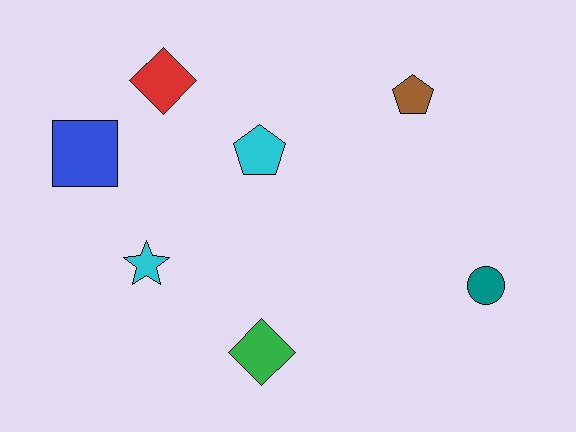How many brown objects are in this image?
There is 1 brown object.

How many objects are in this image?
There are 7 objects.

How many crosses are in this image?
There are no crosses.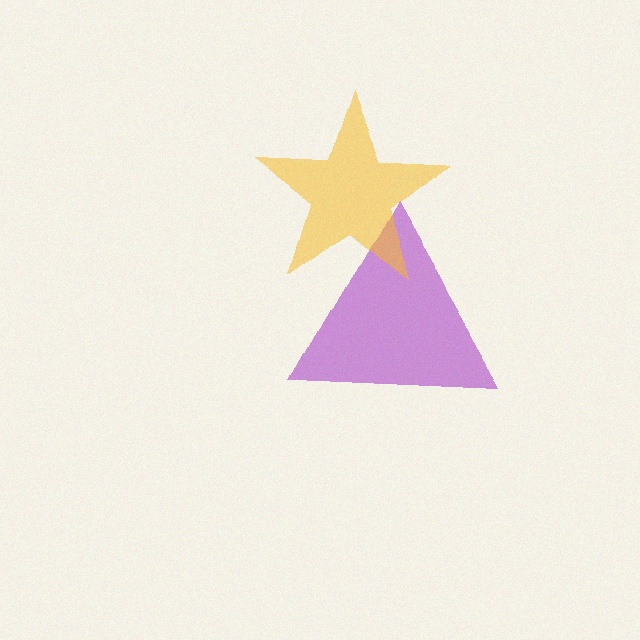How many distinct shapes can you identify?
There are 2 distinct shapes: a purple triangle, a yellow star.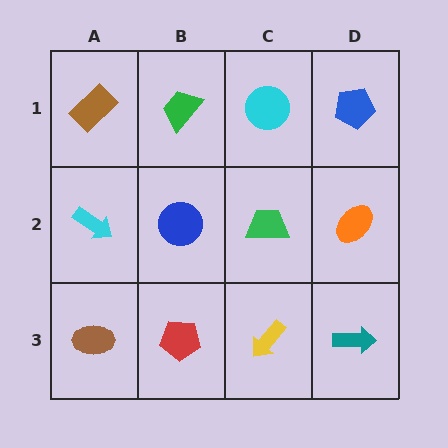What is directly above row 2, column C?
A cyan circle.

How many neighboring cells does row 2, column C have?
4.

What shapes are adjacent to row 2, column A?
A brown rectangle (row 1, column A), a brown ellipse (row 3, column A), a blue circle (row 2, column B).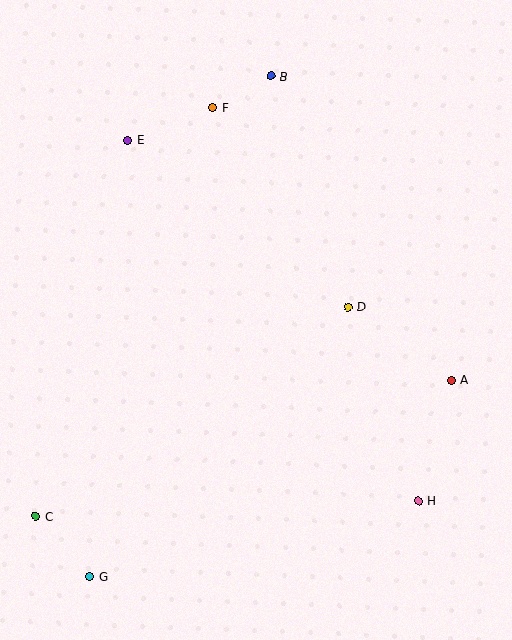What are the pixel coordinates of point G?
Point G is at (90, 576).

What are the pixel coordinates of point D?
Point D is at (348, 307).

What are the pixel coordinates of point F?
Point F is at (213, 107).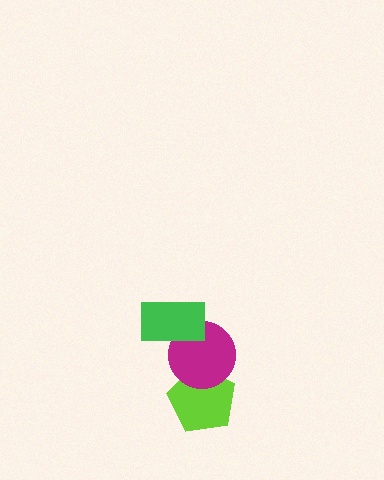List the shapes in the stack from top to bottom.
From top to bottom: the green rectangle, the magenta circle, the lime pentagon.